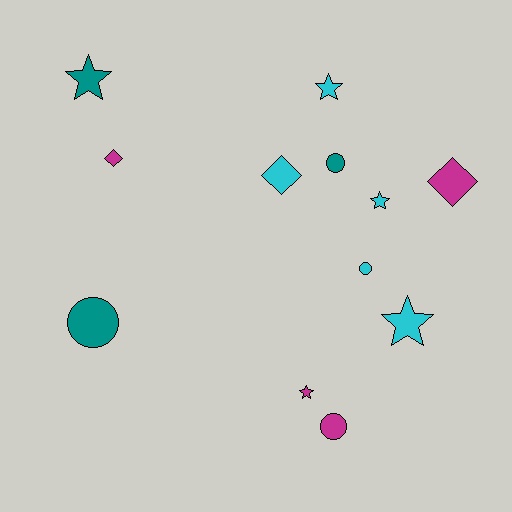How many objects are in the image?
There are 12 objects.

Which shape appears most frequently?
Star, with 5 objects.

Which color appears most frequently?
Cyan, with 5 objects.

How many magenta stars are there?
There is 1 magenta star.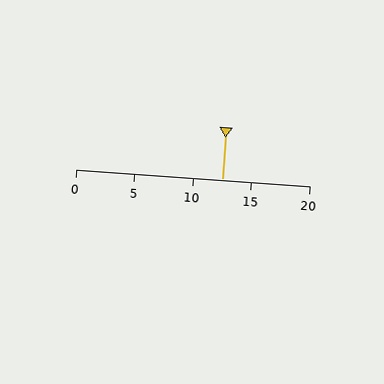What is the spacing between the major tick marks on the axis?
The major ticks are spaced 5 apart.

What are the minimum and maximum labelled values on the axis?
The axis runs from 0 to 20.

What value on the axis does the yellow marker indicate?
The marker indicates approximately 12.5.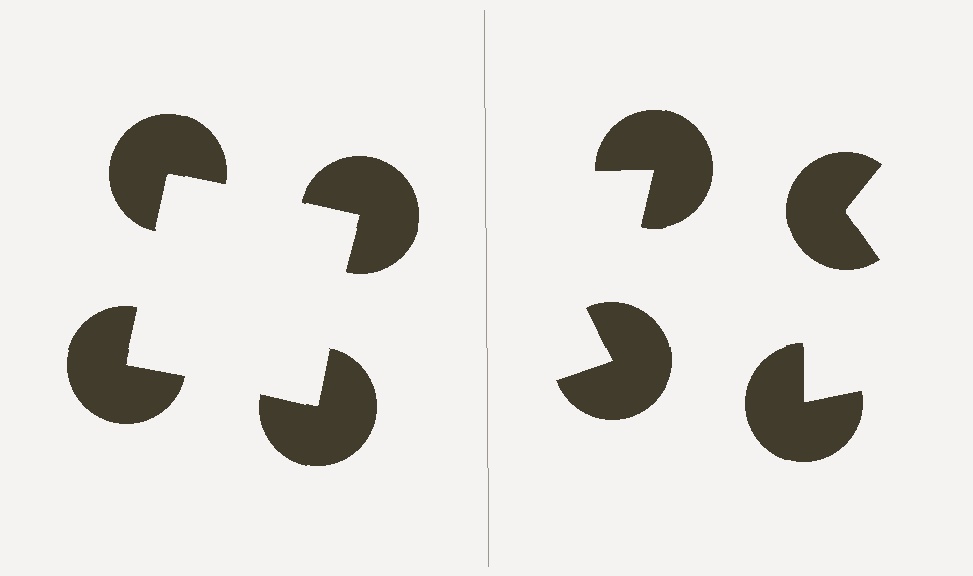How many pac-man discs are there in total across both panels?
8 — 4 on each side.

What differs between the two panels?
The pac-man discs are positioned identically on both sides; only the wedge orientations differ. On the left they align to a square; on the right they are misaligned.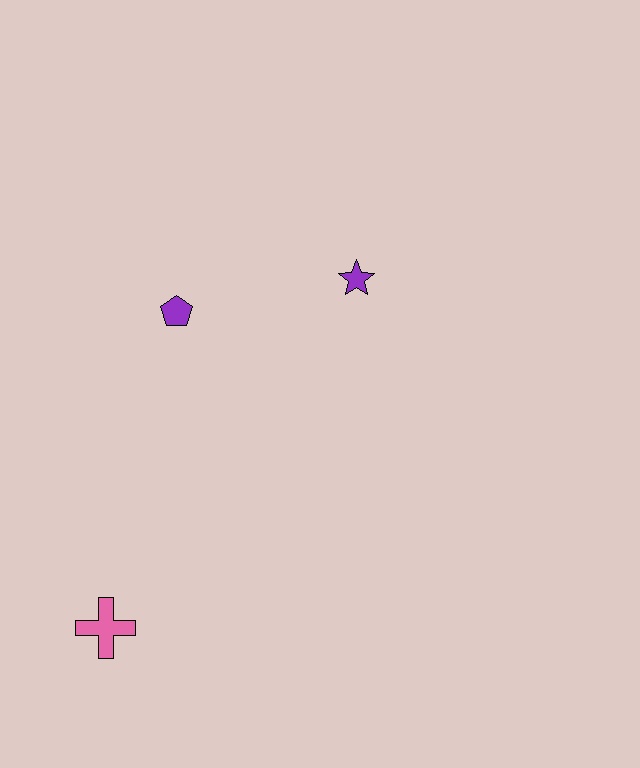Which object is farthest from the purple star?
The pink cross is farthest from the purple star.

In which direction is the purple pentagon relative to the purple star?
The purple pentagon is to the left of the purple star.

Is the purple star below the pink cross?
No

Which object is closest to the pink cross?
The purple pentagon is closest to the pink cross.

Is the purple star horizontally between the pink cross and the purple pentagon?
No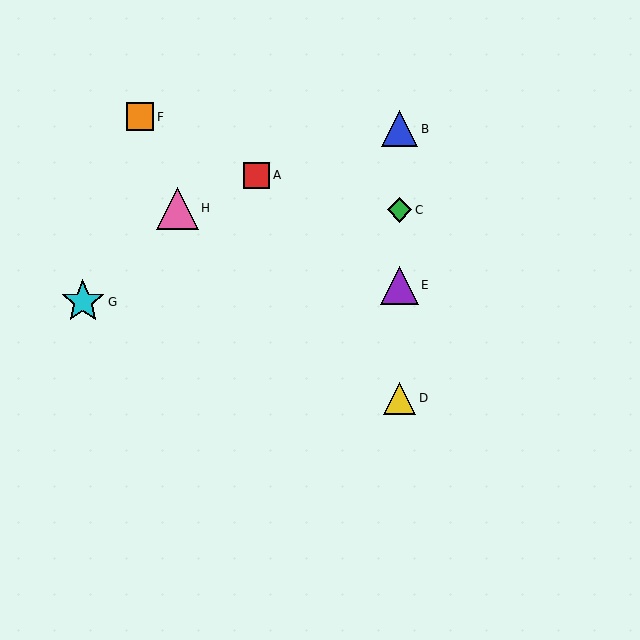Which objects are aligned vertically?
Objects B, C, D, E are aligned vertically.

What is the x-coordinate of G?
Object G is at x≈83.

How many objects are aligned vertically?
4 objects (B, C, D, E) are aligned vertically.